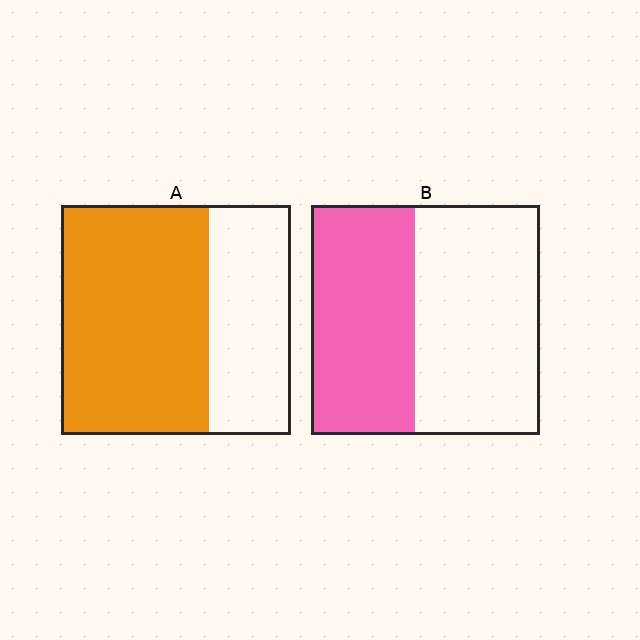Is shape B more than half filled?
No.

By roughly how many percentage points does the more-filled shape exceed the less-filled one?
By roughly 20 percentage points (A over B).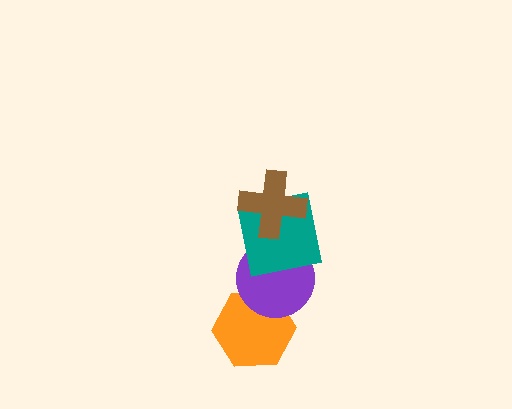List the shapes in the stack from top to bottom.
From top to bottom: the brown cross, the teal square, the purple circle, the orange hexagon.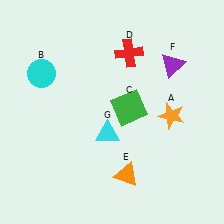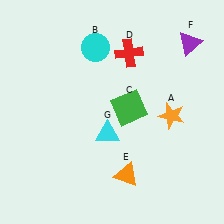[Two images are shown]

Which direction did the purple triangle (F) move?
The purple triangle (F) moved up.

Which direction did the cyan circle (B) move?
The cyan circle (B) moved right.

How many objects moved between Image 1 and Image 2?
2 objects moved between the two images.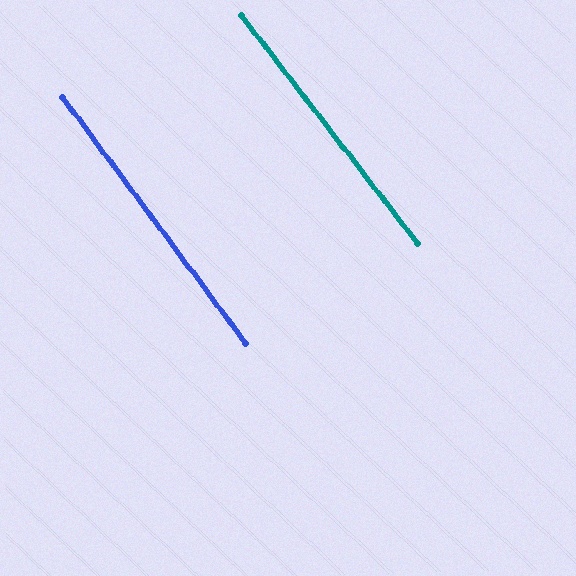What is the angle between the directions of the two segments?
Approximately 1 degree.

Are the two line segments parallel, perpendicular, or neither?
Parallel — their directions differ by only 1.1°.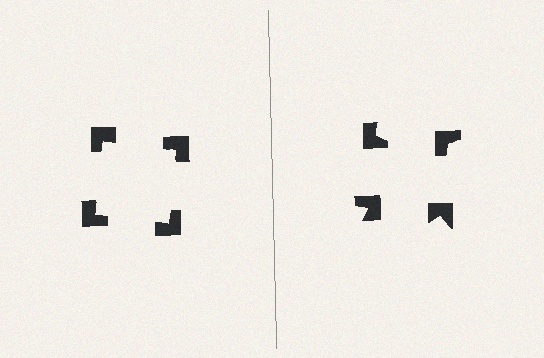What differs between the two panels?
The notched squares are positioned identically on both sides; only the wedge orientations differ. On the left they align to a square; on the right they are misaligned.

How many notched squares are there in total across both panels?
8 — 4 on each side.